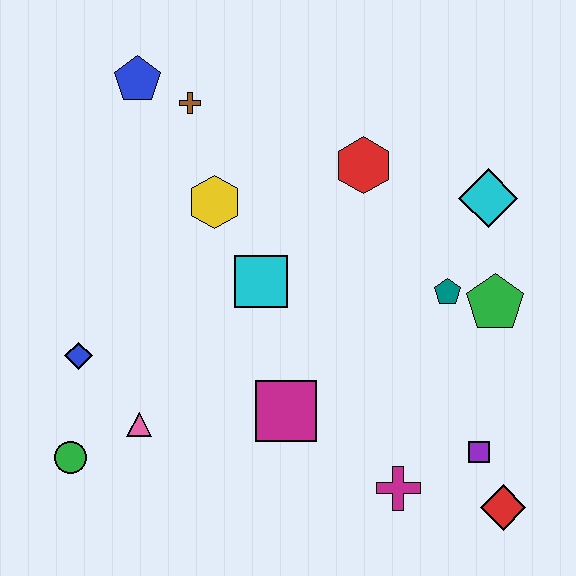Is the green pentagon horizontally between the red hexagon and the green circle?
No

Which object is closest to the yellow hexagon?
The cyan square is closest to the yellow hexagon.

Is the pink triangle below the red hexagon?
Yes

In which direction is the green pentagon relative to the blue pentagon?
The green pentagon is to the right of the blue pentagon.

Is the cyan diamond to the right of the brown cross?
Yes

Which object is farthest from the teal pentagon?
The green circle is farthest from the teal pentagon.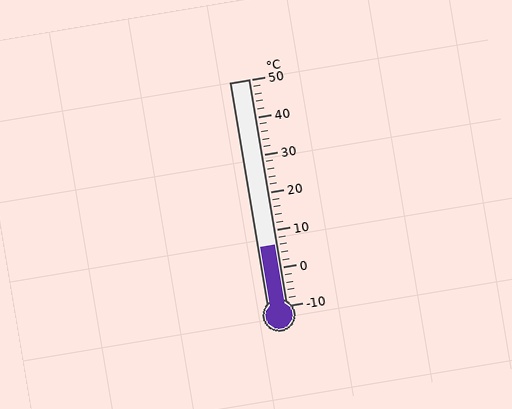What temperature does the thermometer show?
The thermometer shows approximately 6°C.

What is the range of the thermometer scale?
The thermometer scale ranges from -10°C to 50°C.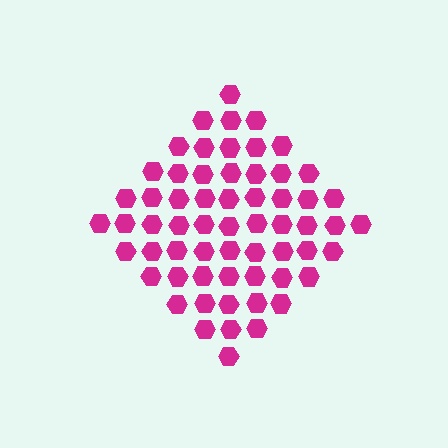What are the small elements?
The small elements are hexagons.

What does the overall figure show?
The overall figure shows a diamond.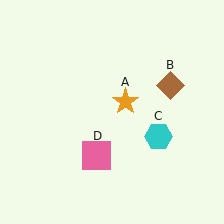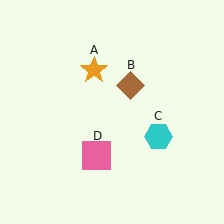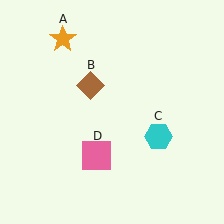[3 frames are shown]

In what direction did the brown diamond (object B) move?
The brown diamond (object B) moved left.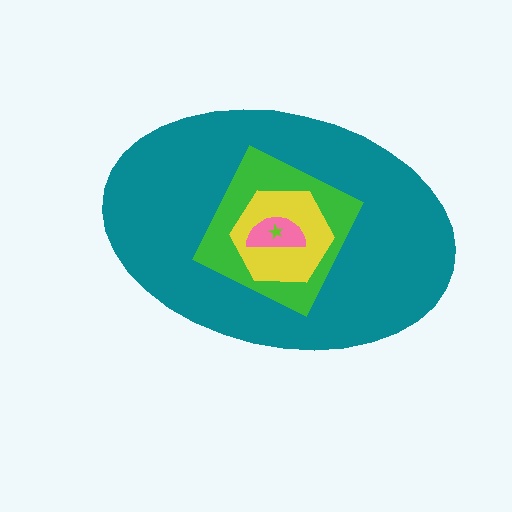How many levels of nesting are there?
5.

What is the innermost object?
The lime star.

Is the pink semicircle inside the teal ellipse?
Yes.